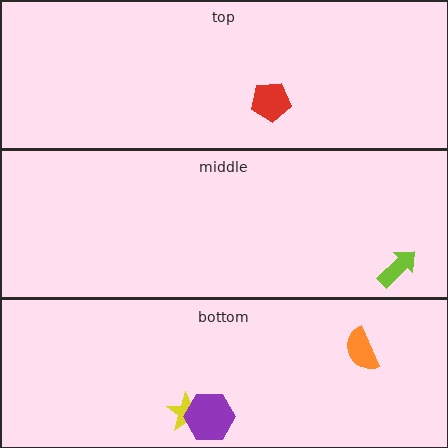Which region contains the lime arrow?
The middle region.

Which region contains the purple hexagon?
The bottom region.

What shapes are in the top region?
The red pentagon.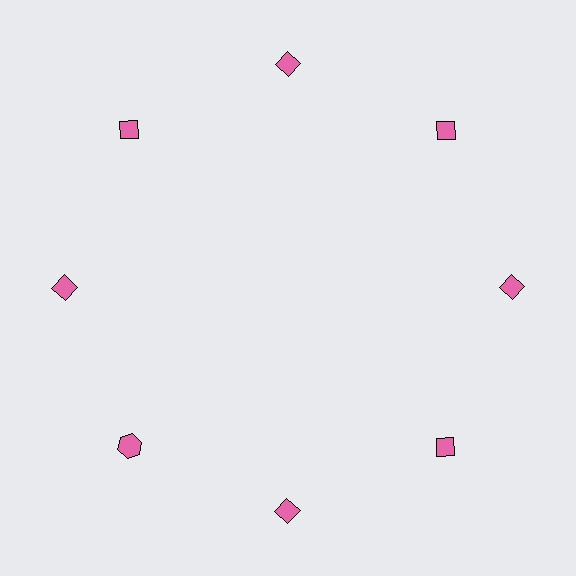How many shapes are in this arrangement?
There are 8 shapes arranged in a ring pattern.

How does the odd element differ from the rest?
It has a different shape: hexagon instead of diamond.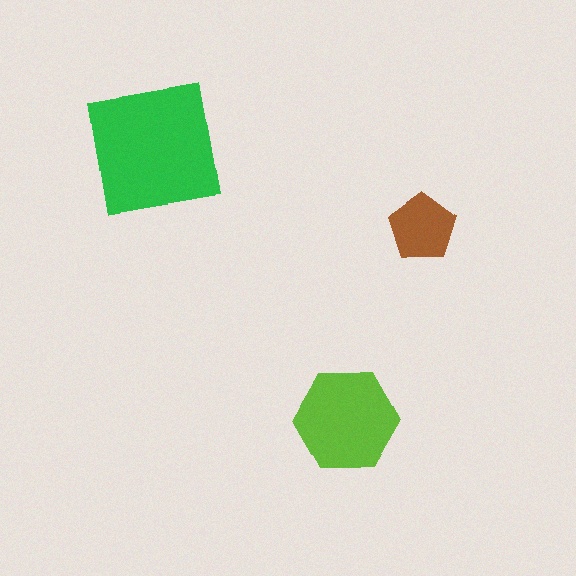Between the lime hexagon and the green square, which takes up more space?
The green square.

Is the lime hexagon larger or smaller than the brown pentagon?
Larger.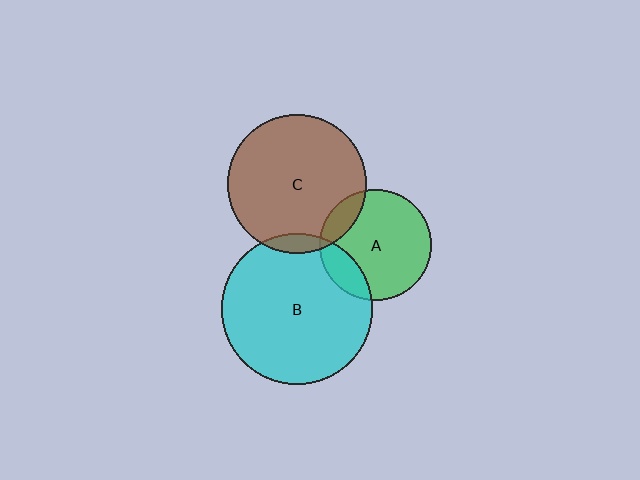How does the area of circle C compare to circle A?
Approximately 1.6 times.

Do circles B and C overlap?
Yes.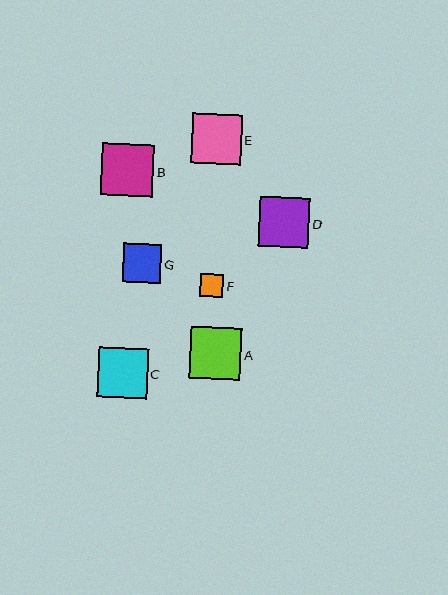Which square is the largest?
Square B is the largest with a size of approximately 52 pixels.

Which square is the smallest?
Square F is the smallest with a size of approximately 23 pixels.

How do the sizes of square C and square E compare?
Square C and square E are approximately the same size.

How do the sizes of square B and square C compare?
Square B and square C are approximately the same size.